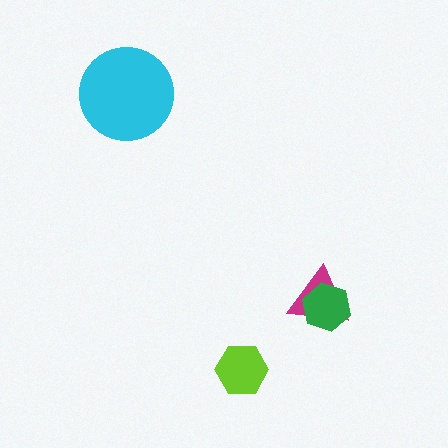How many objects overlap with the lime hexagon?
0 objects overlap with the lime hexagon.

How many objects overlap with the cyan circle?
0 objects overlap with the cyan circle.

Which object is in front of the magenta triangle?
The green hexagon is in front of the magenta triangle.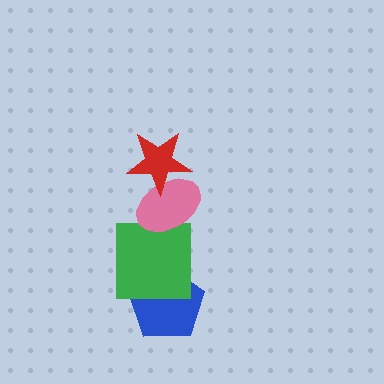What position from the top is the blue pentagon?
The blue pentagon is 4th from the top.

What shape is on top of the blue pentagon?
The green square is on top of the blue pentagon.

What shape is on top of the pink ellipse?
The red star is on top of the pink ellipse.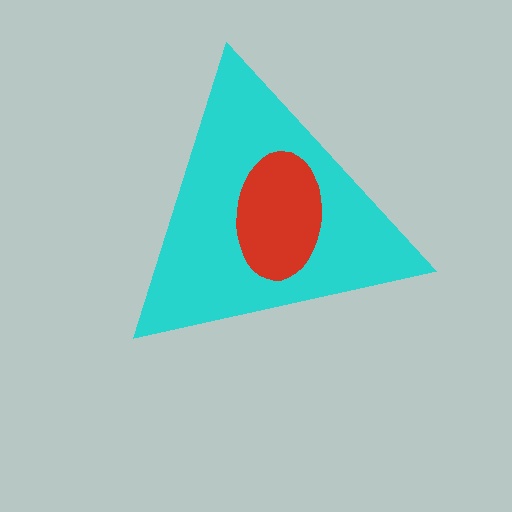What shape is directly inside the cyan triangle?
The red ellipse.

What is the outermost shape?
The cyan triangle.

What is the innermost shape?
The red ellipse.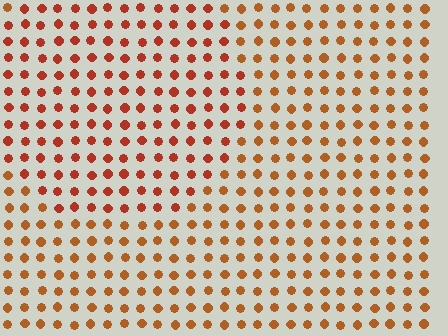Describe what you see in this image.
The image is filled with small brown elements in a uniform arrangement. A circle-shaped region is visible where the elements are tinted to a slightly different hue, forming a subtle color boundary.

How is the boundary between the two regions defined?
The boundary is defined purely by a slight shift in hue (about 19 degrees). Spacing, size, and orientation are identical on both sides.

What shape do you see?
I see a circle.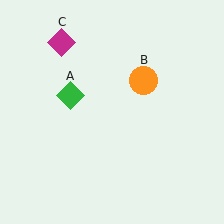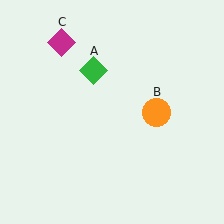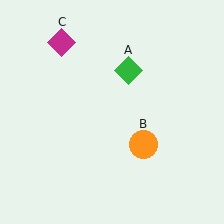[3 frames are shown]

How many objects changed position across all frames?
2 objects changed position: green diamond (object A), orange circle (object B).